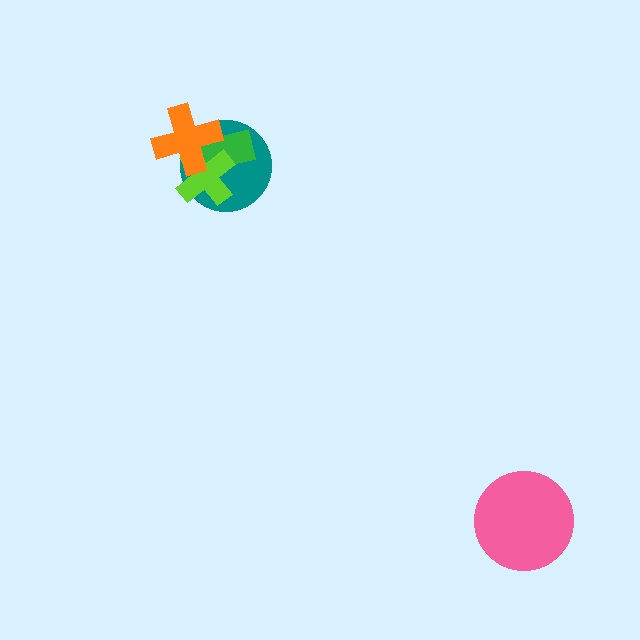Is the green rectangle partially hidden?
Yes, it is partially covered by another shape.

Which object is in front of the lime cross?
The orange cross is in front of the lime cross.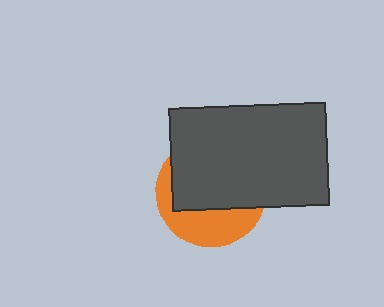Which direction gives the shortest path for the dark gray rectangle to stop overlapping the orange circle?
Moving up gives the shortest separation.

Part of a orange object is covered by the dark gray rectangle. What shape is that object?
It is a circle.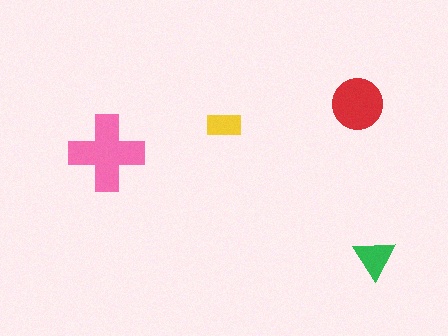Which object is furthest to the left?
The pink cross is leftmost.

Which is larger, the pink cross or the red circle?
The pink cross.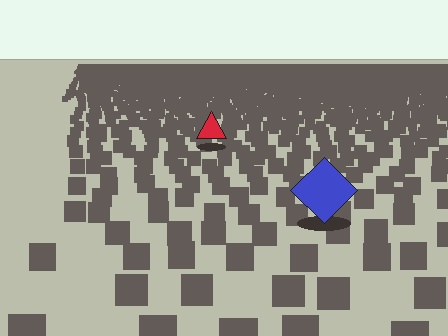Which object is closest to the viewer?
The blue diamond is closest. The texture marks near it are larger and more spread out.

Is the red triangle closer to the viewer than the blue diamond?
No. The blue diamond is closer — you can tell from the texture gradient: the ground texture is coarser near it.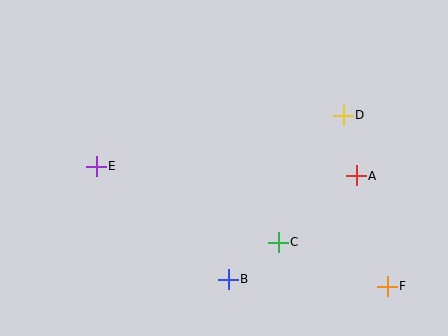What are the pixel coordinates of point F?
Point F is at (387, 286).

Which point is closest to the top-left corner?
Point E is closest to the top-left corner.